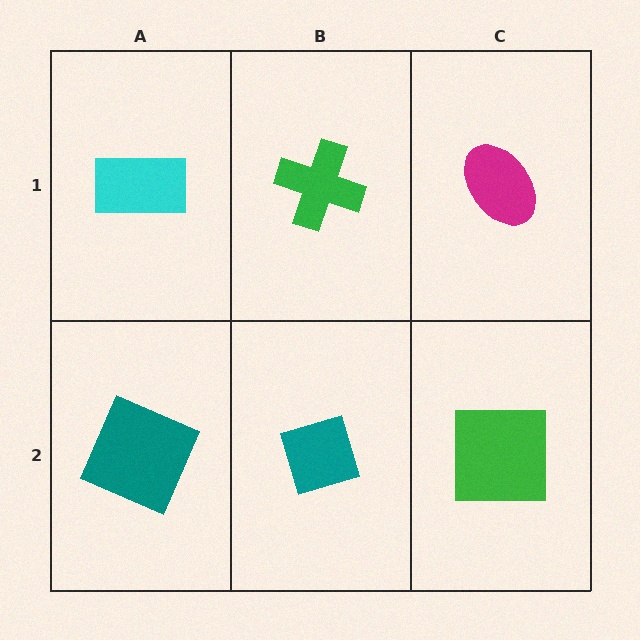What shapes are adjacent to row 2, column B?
A green cross (row 1, column B), a teal square (row 2, column A), a green square (row 2, column C).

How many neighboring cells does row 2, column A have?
2.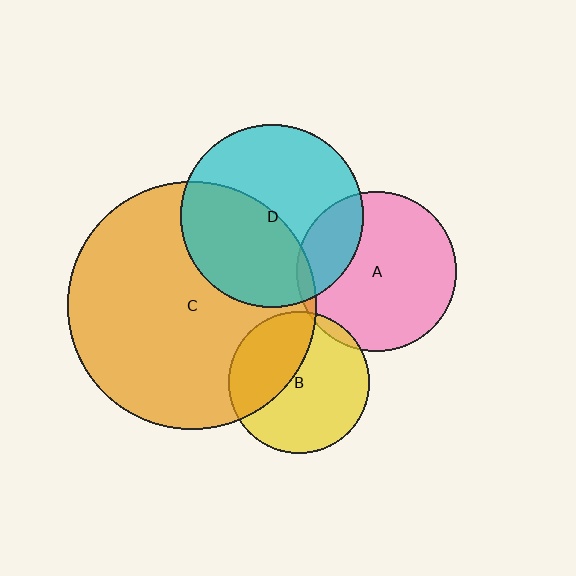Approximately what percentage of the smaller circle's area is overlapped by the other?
Approximately 5%.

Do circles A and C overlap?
Yes.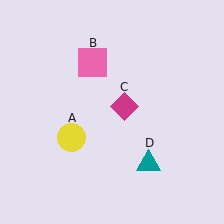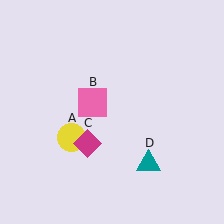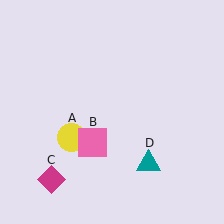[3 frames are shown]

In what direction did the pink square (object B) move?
The pink square (object B) moved down.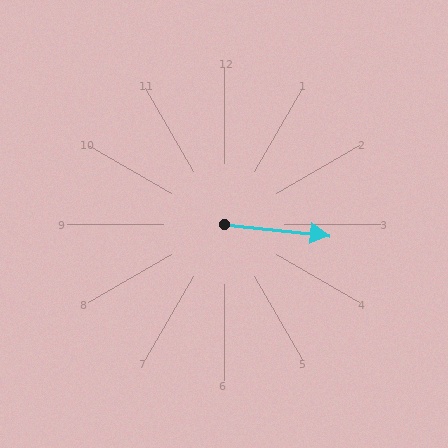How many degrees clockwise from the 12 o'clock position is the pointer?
Approximately 96 degrees.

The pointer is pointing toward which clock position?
Roughly 3 o'clock.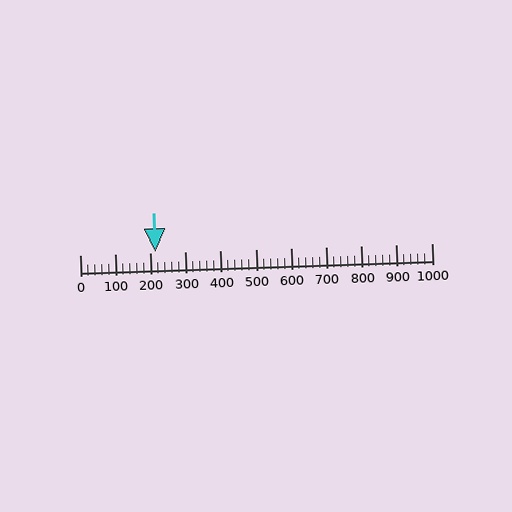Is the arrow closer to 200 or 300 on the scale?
The arrow is closer to 200.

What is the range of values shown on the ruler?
The ruler shows values from 0 to 1000.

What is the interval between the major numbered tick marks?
The major tick marks are spaced 100 units apart.